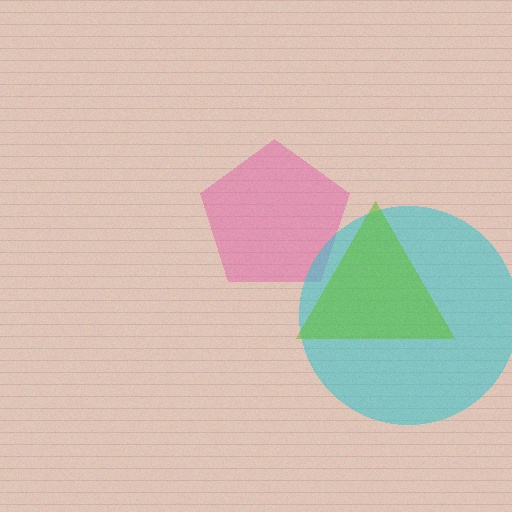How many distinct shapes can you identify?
There are 3 distinct shapes: a pink pentagon, a cyan circle, a lime triangle.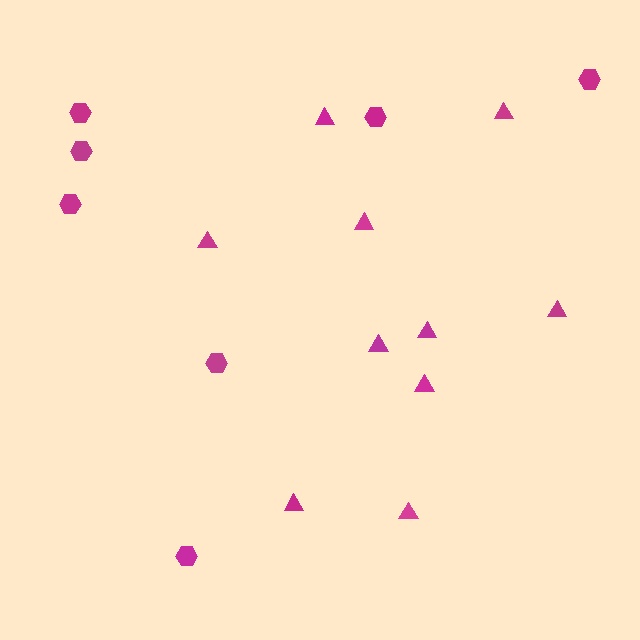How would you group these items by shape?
There are 2 groups: one group of hexagons (7) and one group of triangles (10).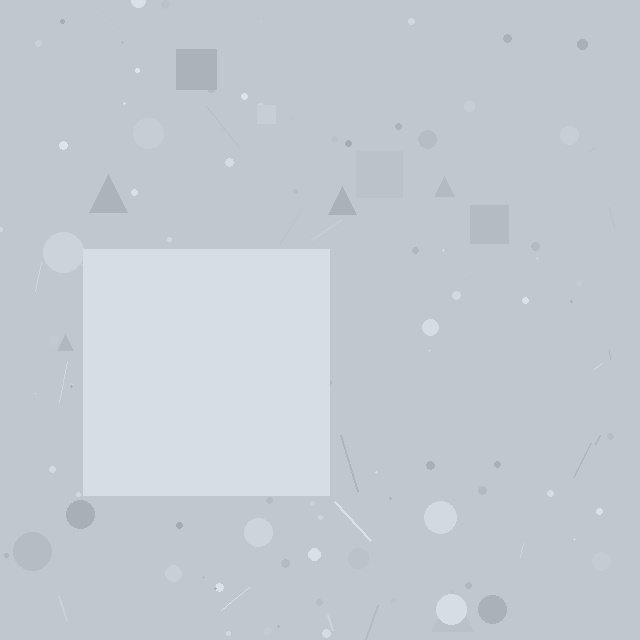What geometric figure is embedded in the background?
A square is embedded in the background.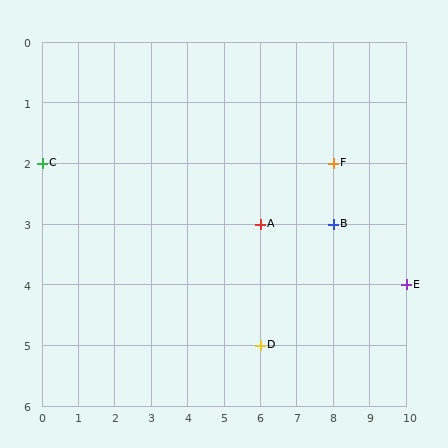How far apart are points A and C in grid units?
Points A and C are 6 columns and 1 row apart (about 6.1 grid units diagonally).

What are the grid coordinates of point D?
Point D is at grid coordinates (6, 5).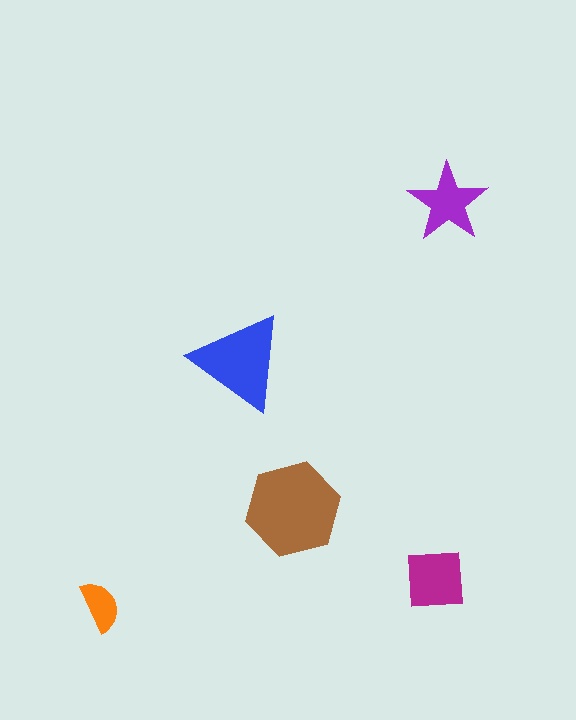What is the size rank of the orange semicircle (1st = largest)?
5th.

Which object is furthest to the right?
The purple star is rightmost.